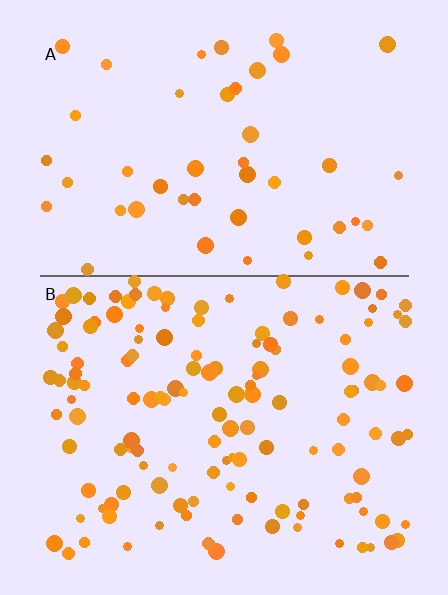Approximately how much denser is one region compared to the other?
Approximately 2.9× — region B over region A.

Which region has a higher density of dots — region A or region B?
B (the bottom).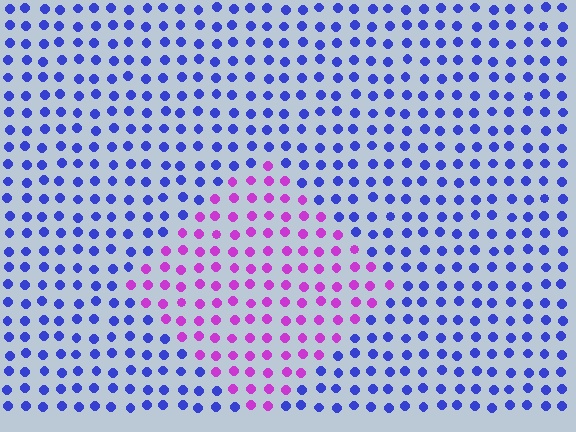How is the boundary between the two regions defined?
The boundary is defined purely by a slight shift in hue (about 62 degrees). Spacing, size, and orientation are identical on both sides.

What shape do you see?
I see a diamond.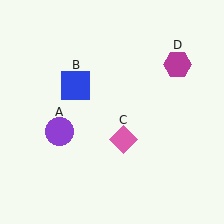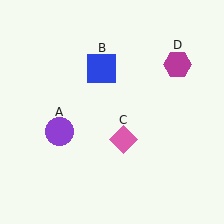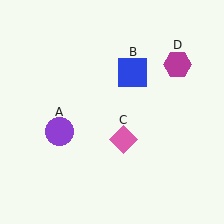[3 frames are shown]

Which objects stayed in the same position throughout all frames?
Purple circle (object A) and pink diamond (object C) and magenta hexagon (object D) remained stationary.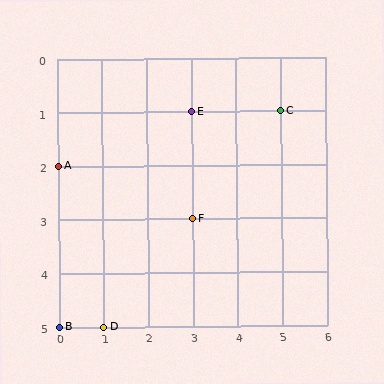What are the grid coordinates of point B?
Point B is at grid coordinates (0, 5).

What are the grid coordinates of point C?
Point C is at grid coordinates (5, 1).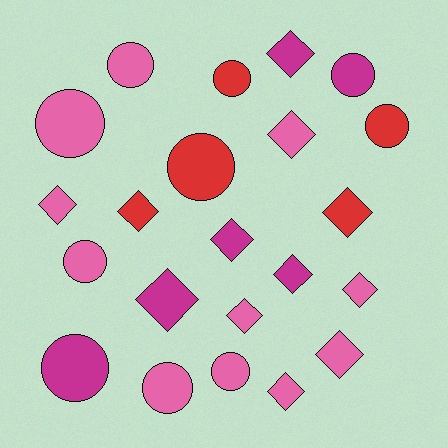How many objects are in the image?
There are 22 objects.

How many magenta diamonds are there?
There are 4 magenta diamonds.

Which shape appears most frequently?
Diamond, with 12 objects.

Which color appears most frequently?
Pink, with 11 objects.